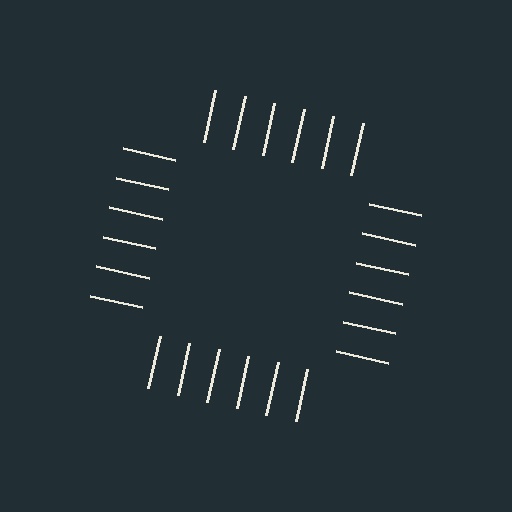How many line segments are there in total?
24 — 6 along each of the 4 edges.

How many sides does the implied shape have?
4 sides — the line-ends trace a square.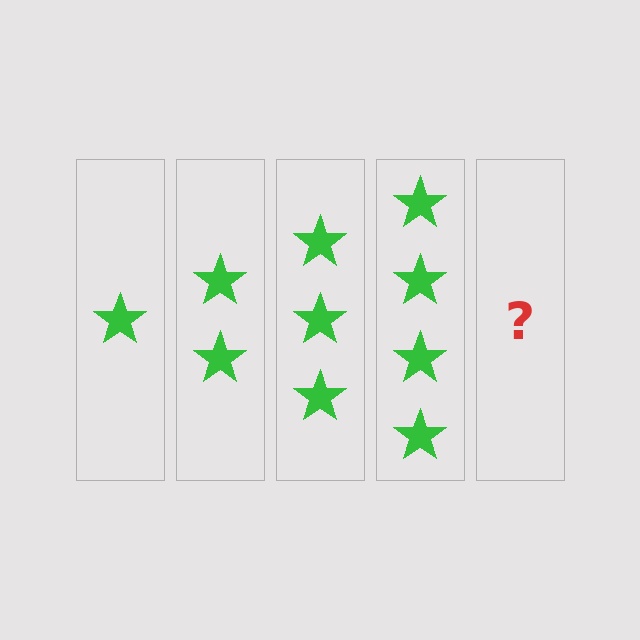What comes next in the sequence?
The next element should be 5 stars.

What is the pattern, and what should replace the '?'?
The pattern is that each step adds one more star. The '?' should be 5 stars.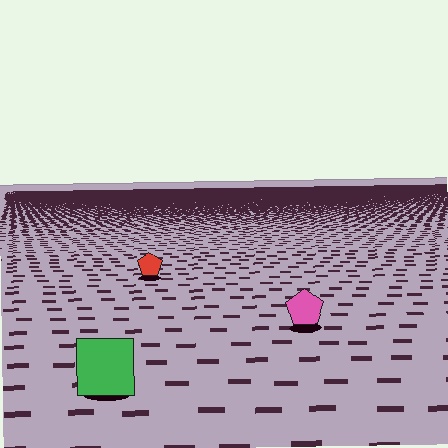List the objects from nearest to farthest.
From nearest to farthest: the green square, the pink pentagon, the red pentagon.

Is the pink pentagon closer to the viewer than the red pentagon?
Yes. The pink pentagon is closer — you can tell from the texture gradient: the ground texture is coarser near it.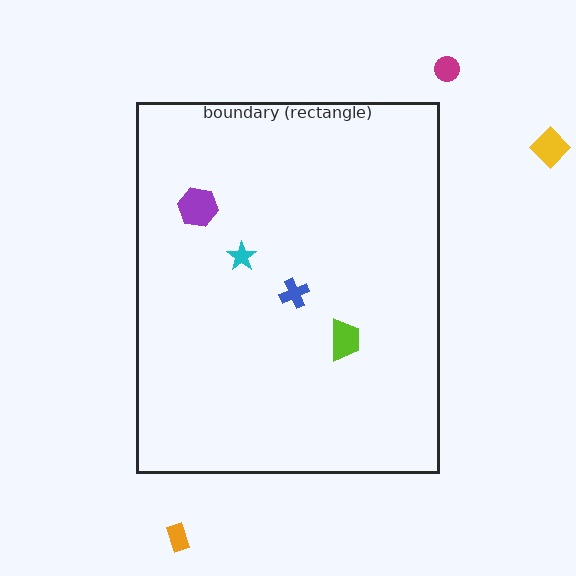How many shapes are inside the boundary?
4 inside, 3 outside.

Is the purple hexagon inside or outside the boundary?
Inside.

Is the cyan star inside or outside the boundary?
Inside.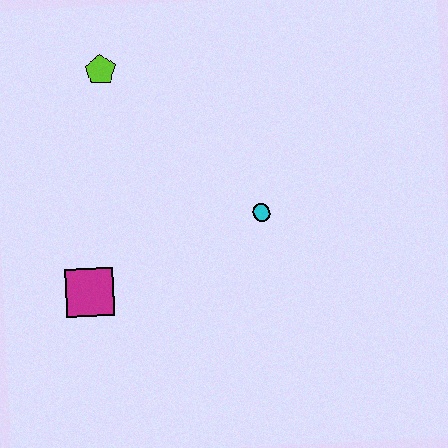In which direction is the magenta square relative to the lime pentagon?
The magenta square is below the lime pentagon.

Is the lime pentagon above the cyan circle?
Yes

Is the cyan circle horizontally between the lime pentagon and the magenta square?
No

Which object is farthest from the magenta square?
The lime pentagon is farthest from the magenta square.